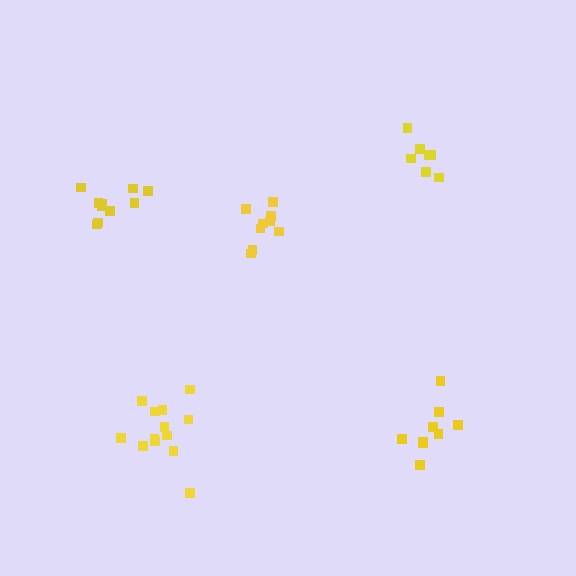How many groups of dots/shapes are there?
There are 5 groups.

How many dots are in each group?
Group 1: 7 dots, Group 2: 9 dots, Group 3: 13 dots, Group 4: 9 dots, Group 5: 10 dots (48 total).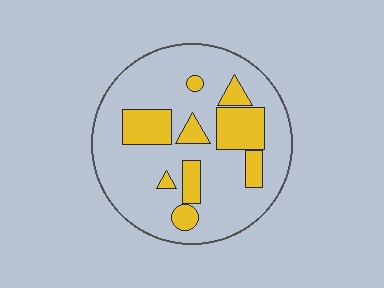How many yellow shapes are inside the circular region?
9.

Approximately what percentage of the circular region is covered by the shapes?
Approximately 25%.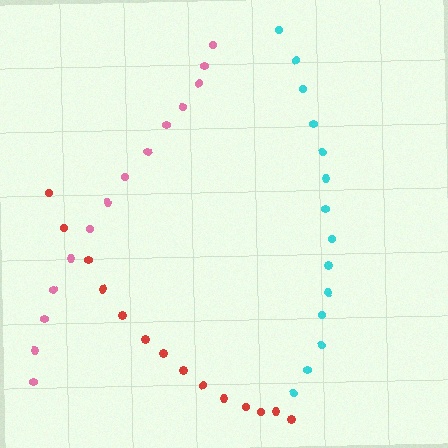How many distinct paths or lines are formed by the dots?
There are 3 distinct paths.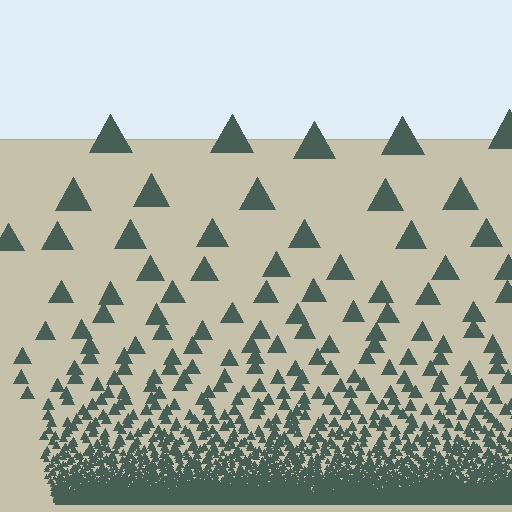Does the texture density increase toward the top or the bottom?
Density increases toward the bottom.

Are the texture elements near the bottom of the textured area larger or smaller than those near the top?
Smaller. The gradient is inverted — elements near the bottom are smaller and denser.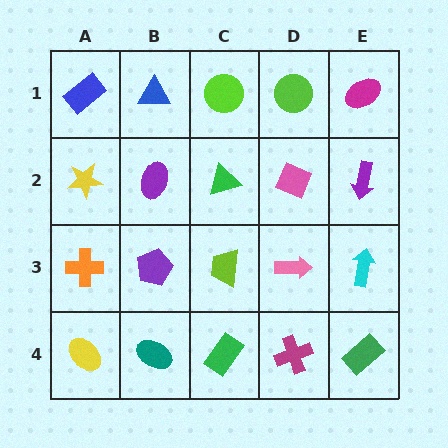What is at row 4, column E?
A green rectangle.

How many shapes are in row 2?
5 shapes.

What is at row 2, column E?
A purple arrow.